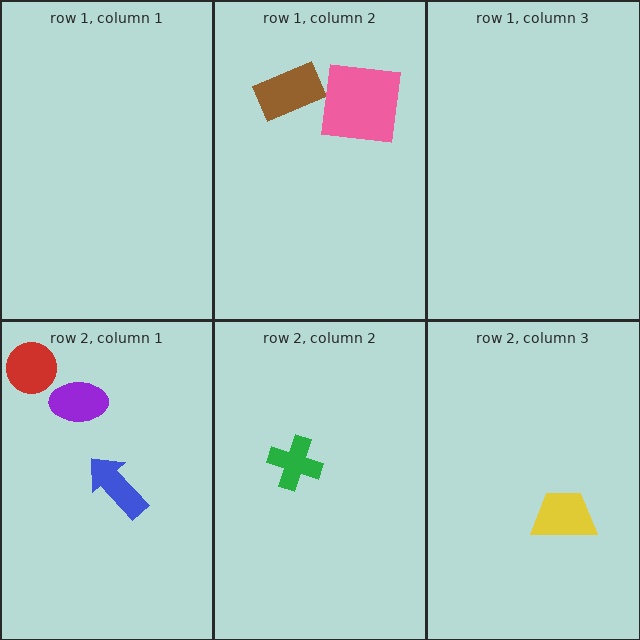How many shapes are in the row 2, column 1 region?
3.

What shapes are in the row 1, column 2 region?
The brown rectangle, the pink square.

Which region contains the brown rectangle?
The row 1, column 2 region.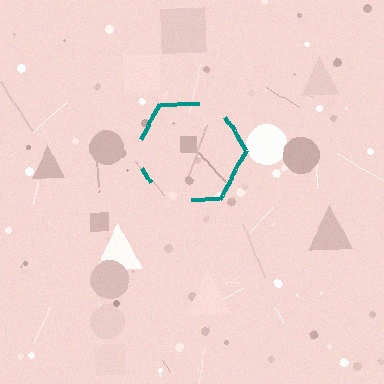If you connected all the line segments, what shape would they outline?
They would outline a hexagon.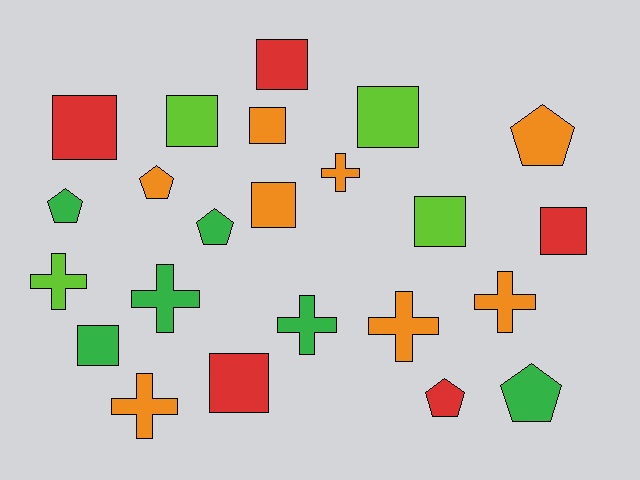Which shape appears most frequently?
Square, with 10 objects.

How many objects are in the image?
There are 23 objects.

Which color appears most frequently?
Orange, with 8 objects.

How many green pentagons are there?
There are 3 green pentagons.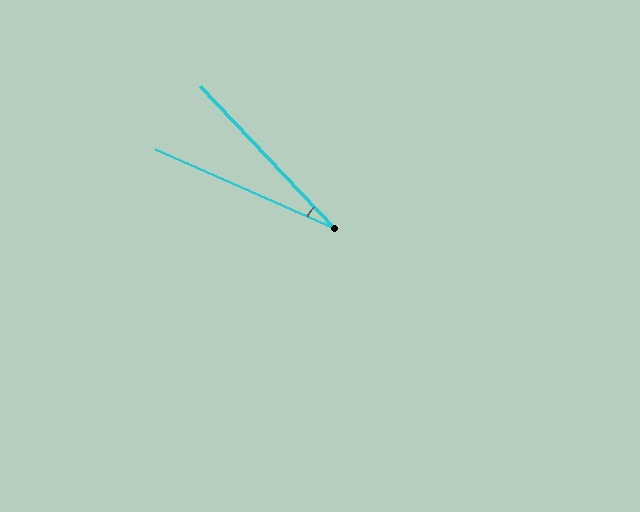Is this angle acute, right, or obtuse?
It is acute.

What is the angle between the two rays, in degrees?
Approximately 23 degrees.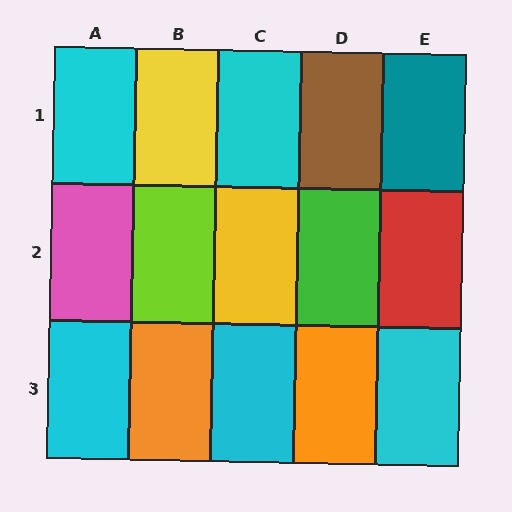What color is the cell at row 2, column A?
Pink.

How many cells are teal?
1 cell is teal.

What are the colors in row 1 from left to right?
Cyan, yellow, cyan, brown, teal.